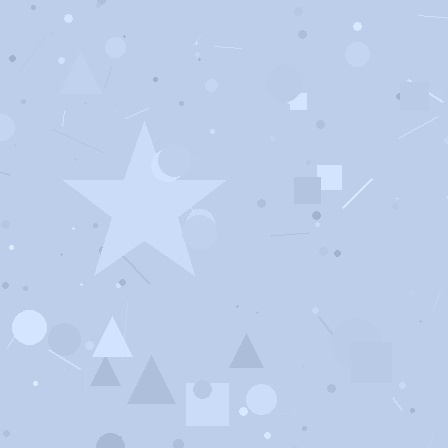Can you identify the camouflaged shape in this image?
The camouflaged shape is a star.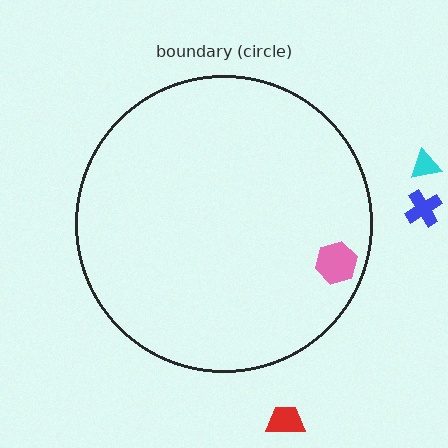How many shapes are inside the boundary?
1 inside, 3 outside.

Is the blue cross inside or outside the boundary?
Outside.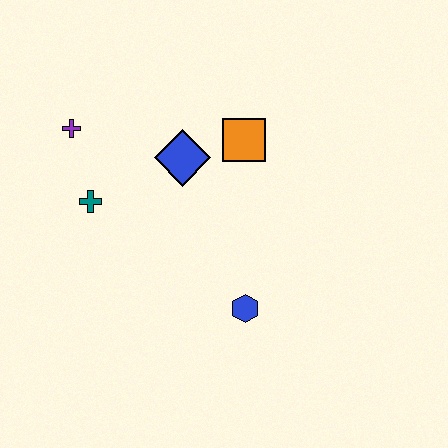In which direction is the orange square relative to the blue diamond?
The orange square is to the right of the blue diamond.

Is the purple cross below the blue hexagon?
No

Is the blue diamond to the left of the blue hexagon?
Yes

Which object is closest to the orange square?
The blue diamond is closest to the orange square.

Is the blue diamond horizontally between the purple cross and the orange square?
Yes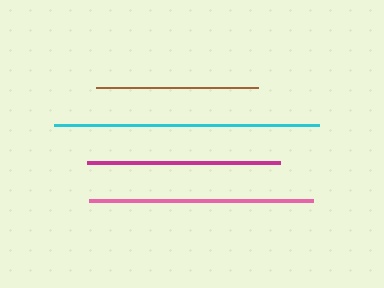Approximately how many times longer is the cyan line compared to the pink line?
The cyan line is approximately 1.2 times the length of the pink line.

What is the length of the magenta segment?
The magenta segment is approximately 193 pixels long.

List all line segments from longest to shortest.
From longest to shortest: cyan, pink, magenta, brown.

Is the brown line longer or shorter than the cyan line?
The cyan line is longer than the brown line.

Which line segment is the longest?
The cyan line is the longest at approximately 265 pixels.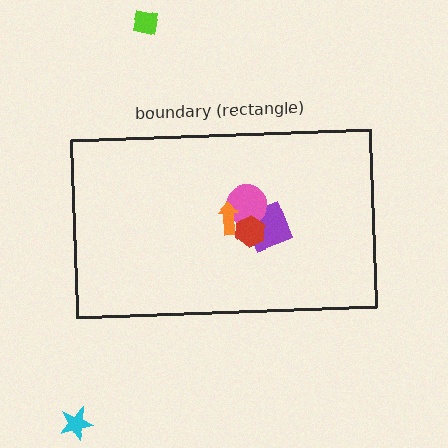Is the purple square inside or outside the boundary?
Inside.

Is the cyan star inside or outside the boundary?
Outside.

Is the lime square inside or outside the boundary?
Outside.